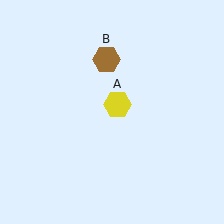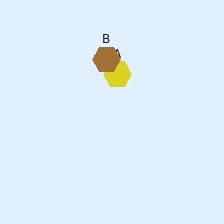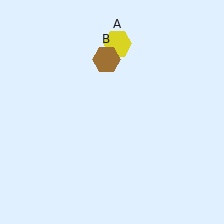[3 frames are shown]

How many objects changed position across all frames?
1 object changed position: yellow hexagon (object A).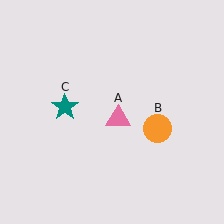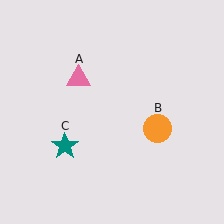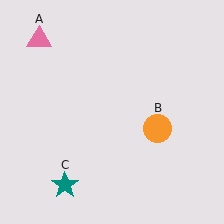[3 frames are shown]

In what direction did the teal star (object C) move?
The teal star (object C) moved down.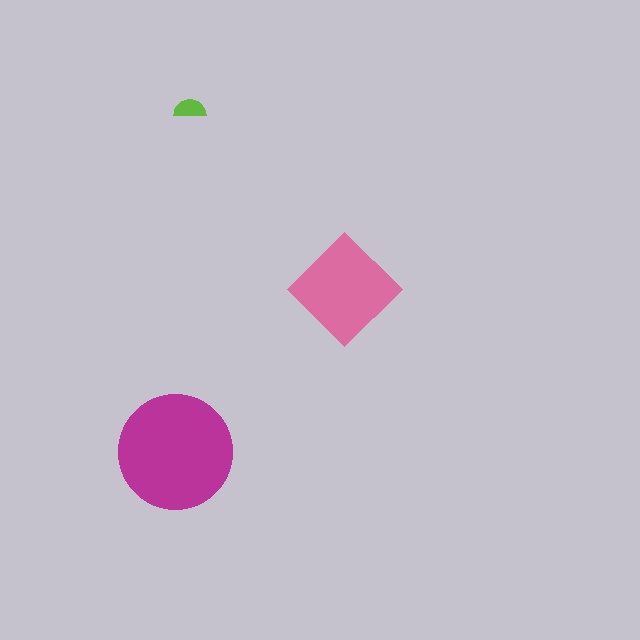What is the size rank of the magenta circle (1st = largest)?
1st.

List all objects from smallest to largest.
The lime semicircle, the pink diamond, the magenta circle.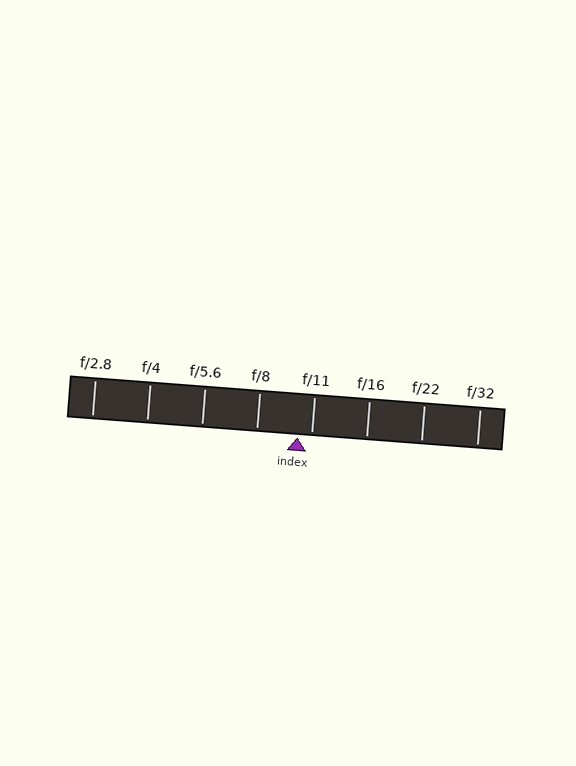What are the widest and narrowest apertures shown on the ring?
The widest aperture shown is f/2.8 and the narrowest is f/32.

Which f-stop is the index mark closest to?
The index mark is closest to f/11.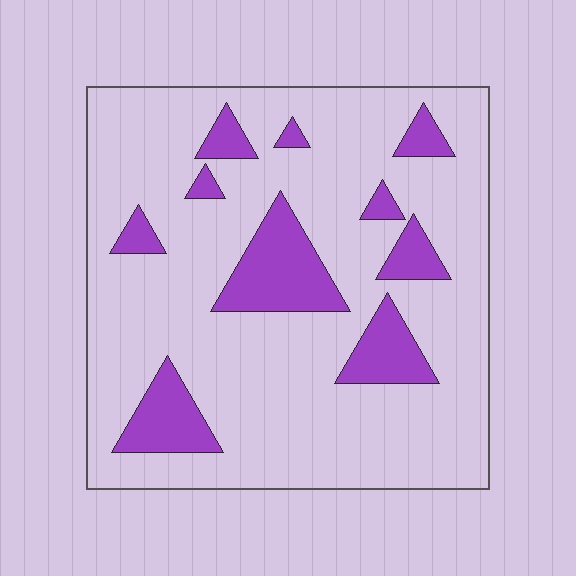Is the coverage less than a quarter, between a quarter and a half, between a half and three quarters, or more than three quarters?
Less than a quarter.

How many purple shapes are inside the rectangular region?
10.